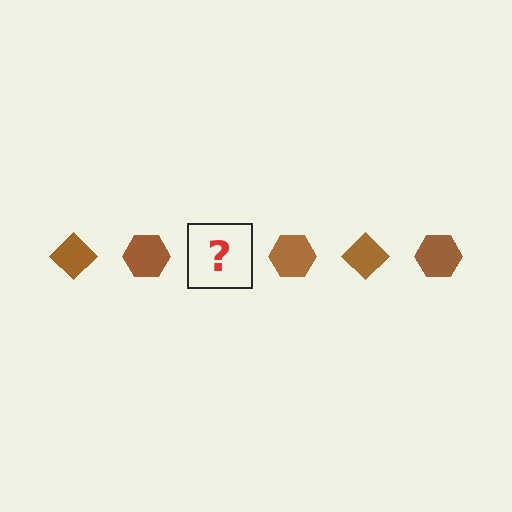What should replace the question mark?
The question mark should be replaced with a brown diamond.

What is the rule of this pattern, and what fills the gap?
The rule is that the pattern cycles through diamond, hexagon shapes in brown. The gap should be filled with a brown diamond.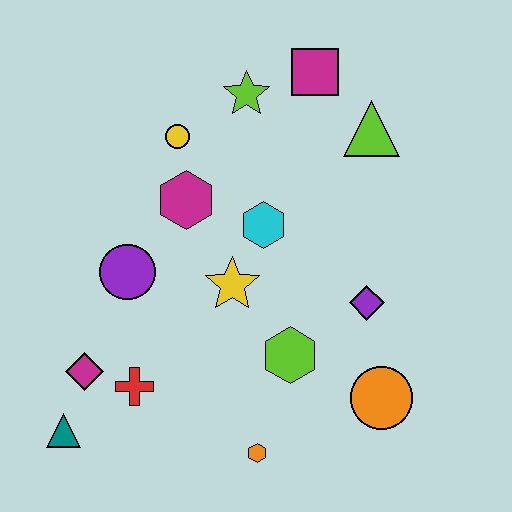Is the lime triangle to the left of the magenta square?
No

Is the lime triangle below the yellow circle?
No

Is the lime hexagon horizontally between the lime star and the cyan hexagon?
No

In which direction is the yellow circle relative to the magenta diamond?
The yellow circle is above the magenta diamond.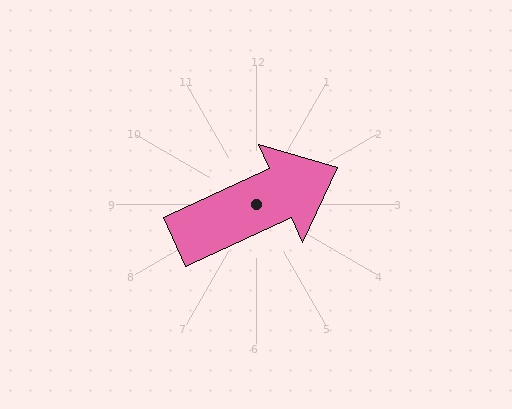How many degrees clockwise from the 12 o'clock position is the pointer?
Approximately 65 degrees.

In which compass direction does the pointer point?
Northeast.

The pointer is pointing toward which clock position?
Roughly 2 o'clock.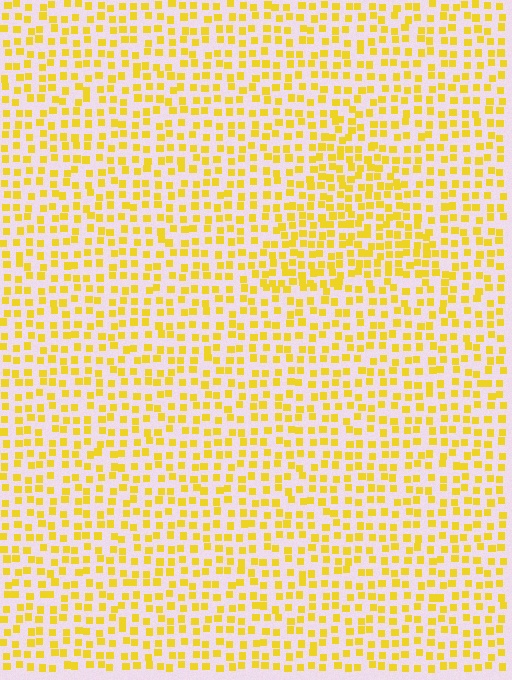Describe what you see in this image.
The image contains small yellow elements arranged at two different densities. A triangle-shaped region is visible where the elements are more densely packed than the surrounding area.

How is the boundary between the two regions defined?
The boundary is defined by a change in element density (approximately 1.5x ratio). All elements are the same color, size, and shape.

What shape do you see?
I see a triangle.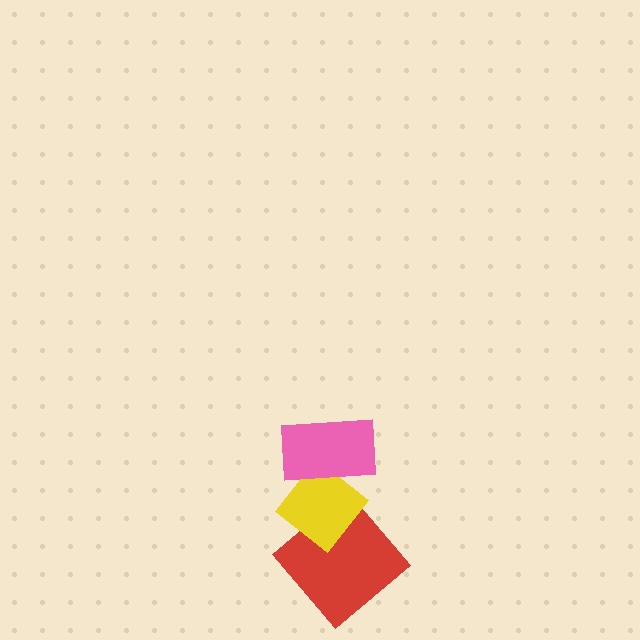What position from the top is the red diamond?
The red diamond is 3rd from the top.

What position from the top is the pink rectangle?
The pink rectangle is 1st from the top.